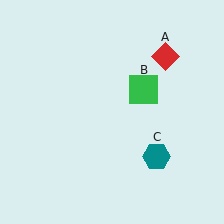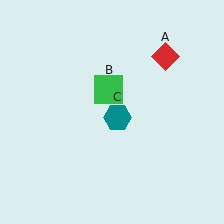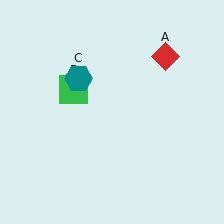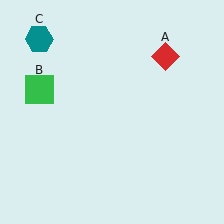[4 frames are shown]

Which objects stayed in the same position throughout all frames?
Red diamond (object A) remained stationary.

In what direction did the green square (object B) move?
The green square (object B) moved left.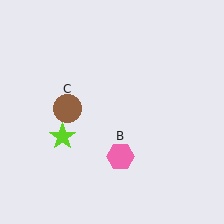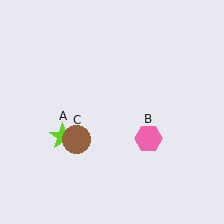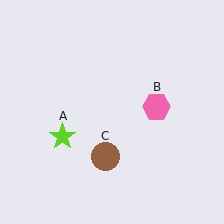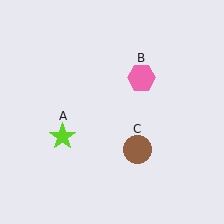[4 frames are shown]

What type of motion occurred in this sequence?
The pink hexagon (object B), brown circle (object C) rotated counterclockwise around the center of the scene.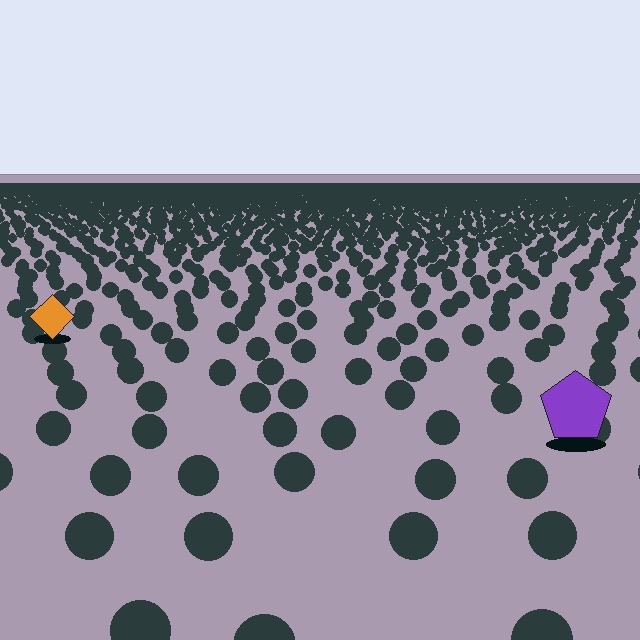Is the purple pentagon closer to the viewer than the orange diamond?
Yes. The purple pentagon is closer — you can tell from the texture gradient: the ground texture is coarser near it.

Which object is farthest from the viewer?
The orange diamond is farthest from the viewer. It appears smaller and the ground texture around it is denser.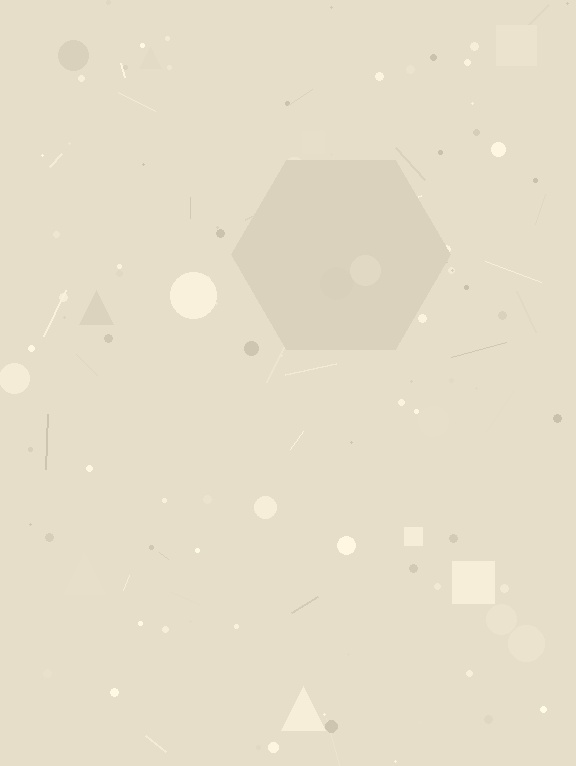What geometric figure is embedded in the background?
A hexagon is embedded in the background.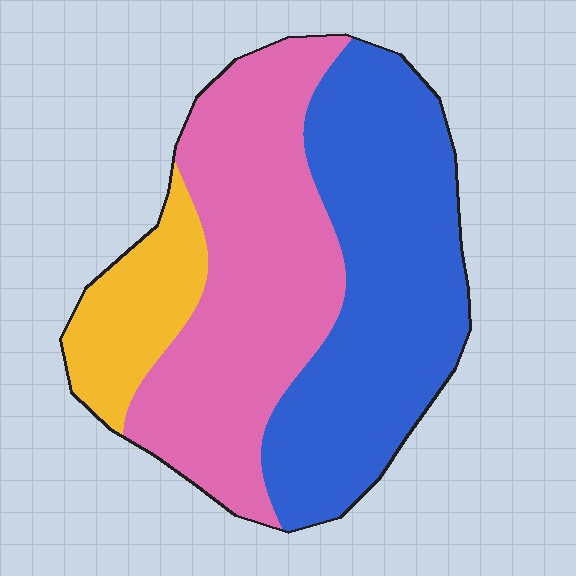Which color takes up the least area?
Yellow, at roughly 15%.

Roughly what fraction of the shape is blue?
Blue takes up between a quarter and a half of the shape.